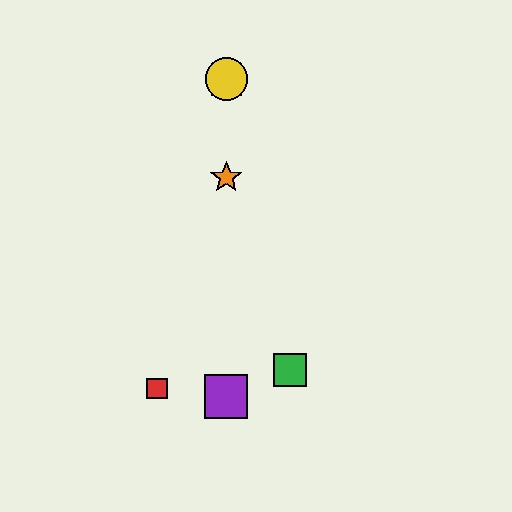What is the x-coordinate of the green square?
The green square is at x≈290.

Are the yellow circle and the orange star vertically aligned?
Yes, both are at x≈226.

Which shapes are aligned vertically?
The blue square, the yellow circle, the purple square, the orange star are aligned vertically.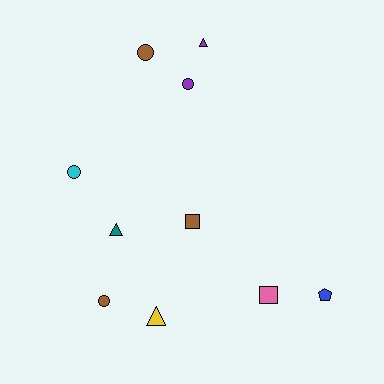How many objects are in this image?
There are 10 objects.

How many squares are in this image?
There are 2 squares.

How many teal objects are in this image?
There is 1 teal object.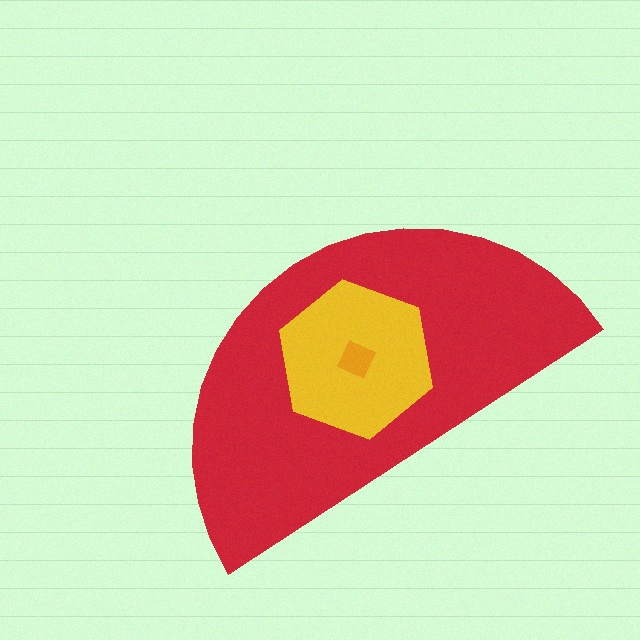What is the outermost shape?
The red semicircle.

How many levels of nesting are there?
3.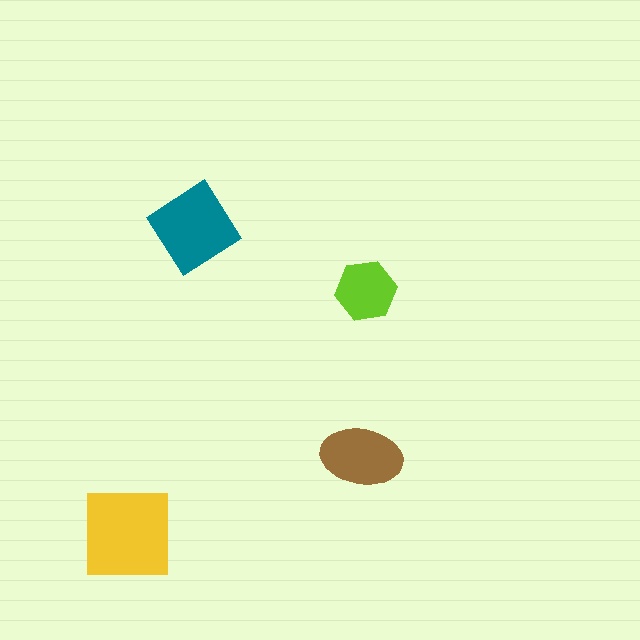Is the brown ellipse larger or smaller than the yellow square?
Smaller.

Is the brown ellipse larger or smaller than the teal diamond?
Smaller.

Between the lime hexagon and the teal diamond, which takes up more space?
The teal diamond.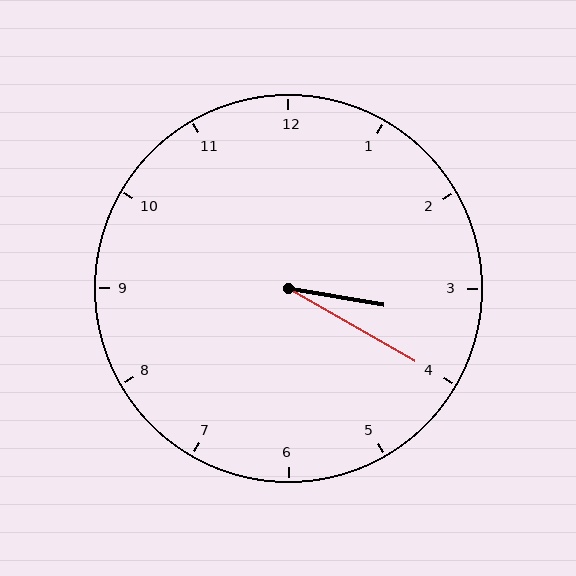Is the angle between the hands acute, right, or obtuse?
It is acute.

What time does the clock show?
3:20.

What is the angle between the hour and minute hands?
Approximately 20 degrees.